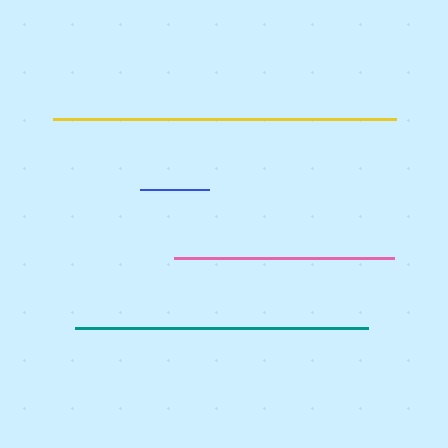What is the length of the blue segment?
The blue segment is approximately 69 pixels long.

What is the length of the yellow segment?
The yellow segment is approximately 343 pixels long.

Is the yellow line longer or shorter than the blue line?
The yellow line is longer than the blue line.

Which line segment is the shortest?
The blue line is the shortest at approximately 69 pixels.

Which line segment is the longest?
The yellow line is the longest at approximately 343 pixels.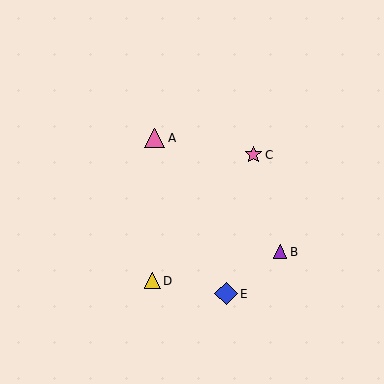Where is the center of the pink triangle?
The center of the pink triangle is at (155, 138).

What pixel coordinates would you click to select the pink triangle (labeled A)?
Click at (155, 138) to select the pink triangle A.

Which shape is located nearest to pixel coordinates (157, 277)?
The yellow triangle (labeled D) at (152, 281) is nearest to that location.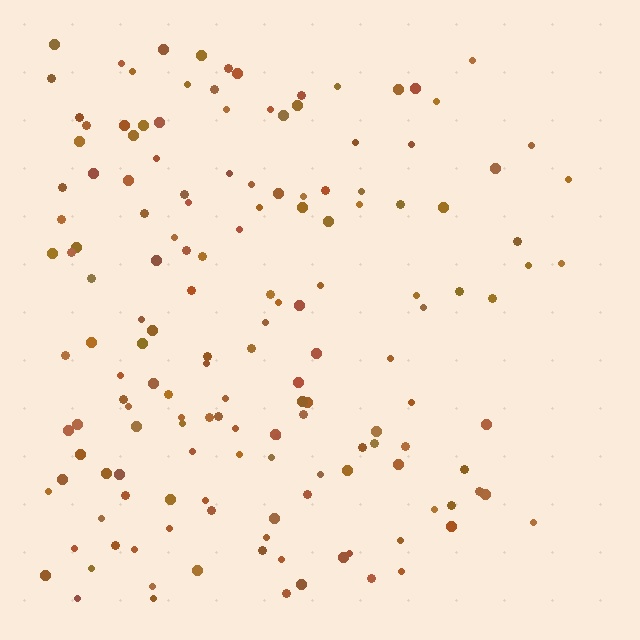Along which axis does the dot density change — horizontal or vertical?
Horizontal.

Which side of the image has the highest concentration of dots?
The left.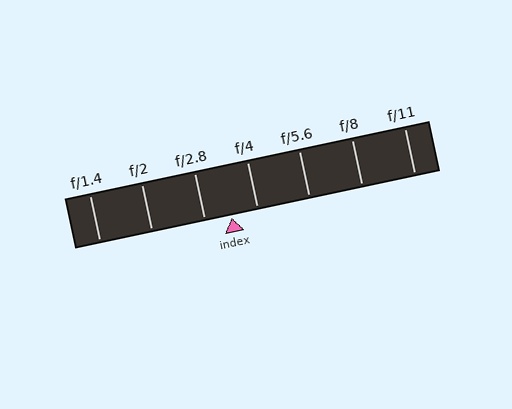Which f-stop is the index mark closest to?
The index mark is closest to f/4.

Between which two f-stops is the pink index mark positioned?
The index mark is between f/2.8 and f/4.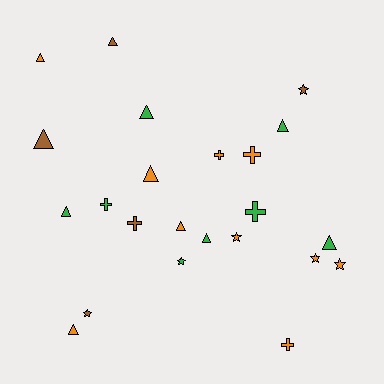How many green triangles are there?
There are 5 green triangles.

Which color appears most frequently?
Orange, with 10 objects.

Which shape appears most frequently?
Triangle, with 11 objects.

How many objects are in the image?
There are 23 objects.